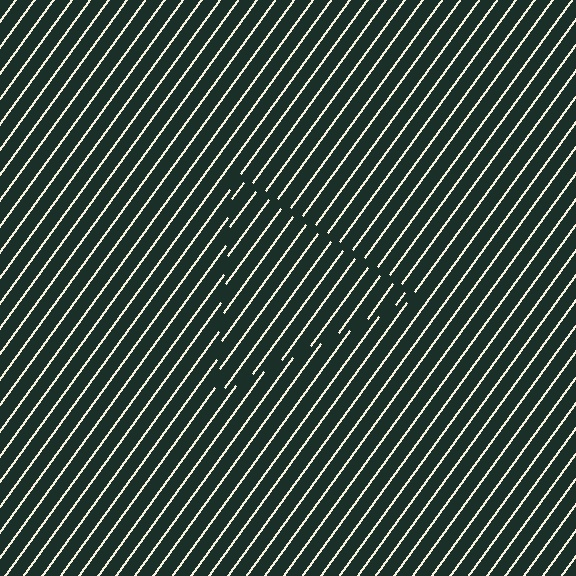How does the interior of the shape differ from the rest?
The interior of the shape contains the same grating, shifted by half a period — the contour is defined by the phase discontinuity where line-ends from the inner and outer gratings abut.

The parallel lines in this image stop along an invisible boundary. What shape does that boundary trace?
An illusory triangle. The interior of the shape contains the same grating, shifted by half a period — the contour is defined by the phase discontinuity where line-ends from the inner and outer gratings abut.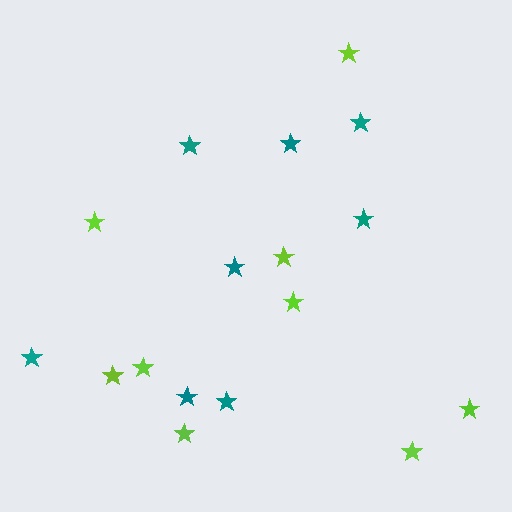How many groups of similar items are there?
There are 2 groups: one group of lime stars (9) and one group of teal stars (8).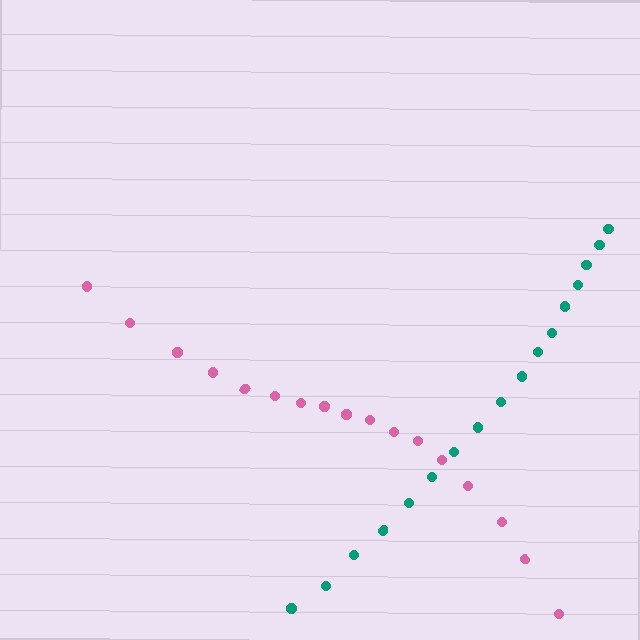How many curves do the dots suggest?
There are 2 distinct paths.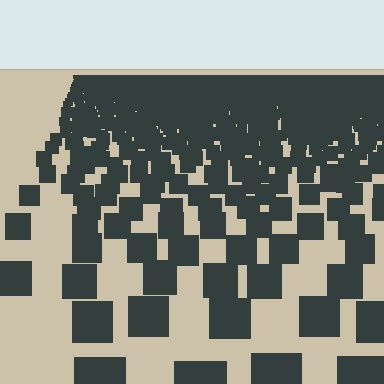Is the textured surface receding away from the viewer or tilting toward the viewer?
The surface is receding away from the viewer. Texture elements get smaller and denser toward the top.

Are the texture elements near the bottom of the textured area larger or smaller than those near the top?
Larger. Near the bottom, elements are closer to the viewer and appear at a bigger on-screen size.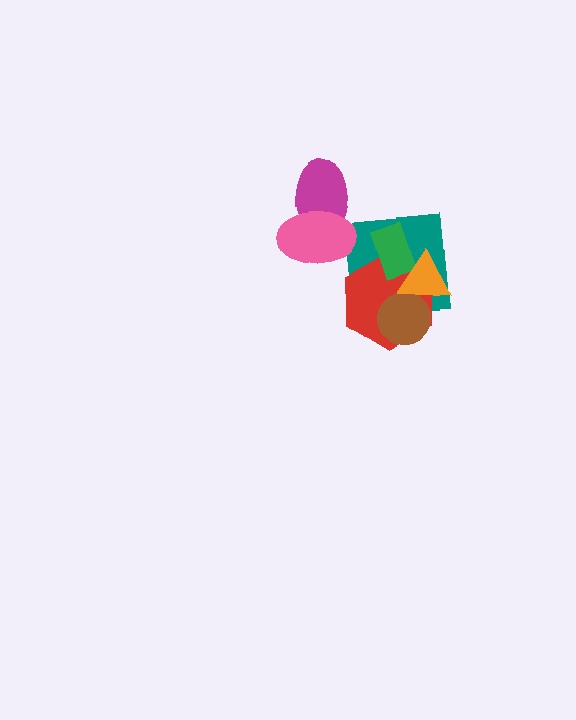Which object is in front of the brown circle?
The orange triangle is in front of the brown circle.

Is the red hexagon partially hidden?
Yes, it is partially covered by another shape.